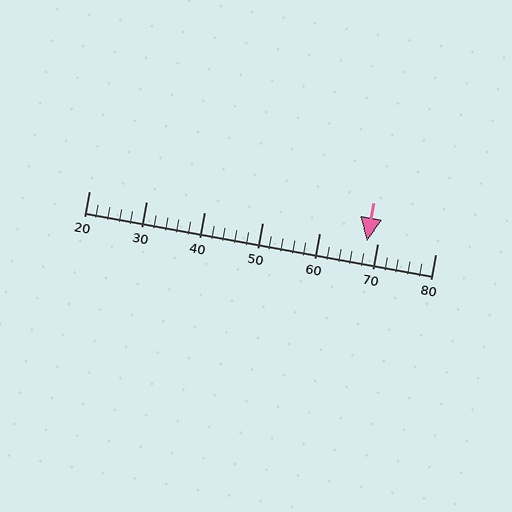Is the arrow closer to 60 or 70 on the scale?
The arrow is closer to 70.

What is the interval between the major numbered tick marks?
The major tick marks are spaced 10 units apart.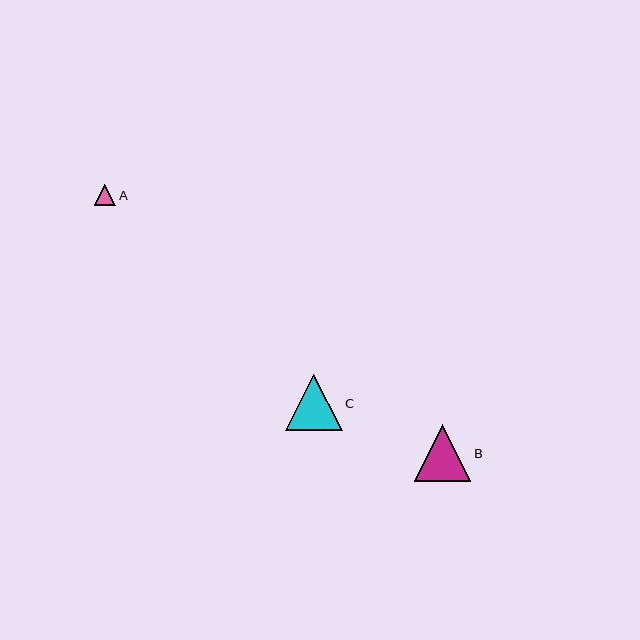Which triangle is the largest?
Triangle C is the largest with a size of approximately 56 pixels.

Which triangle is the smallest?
Triangle A is the smallest with a size of approximately 21 pixels.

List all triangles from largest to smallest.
From largest to smallest: C, B, A.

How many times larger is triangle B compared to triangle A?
Triangle B is approximately 2.6 times the size of triangle A.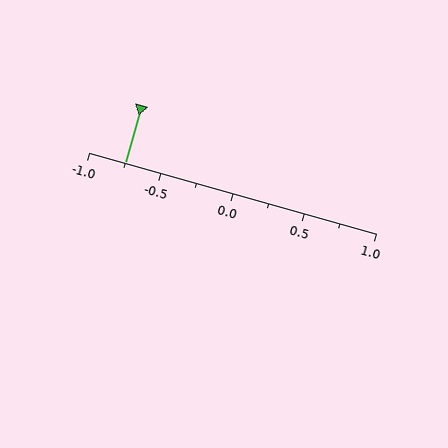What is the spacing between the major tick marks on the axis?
The major ticks are spaced 0.5 apart.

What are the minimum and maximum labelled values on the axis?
The axis runs from -1.0 to 1.0.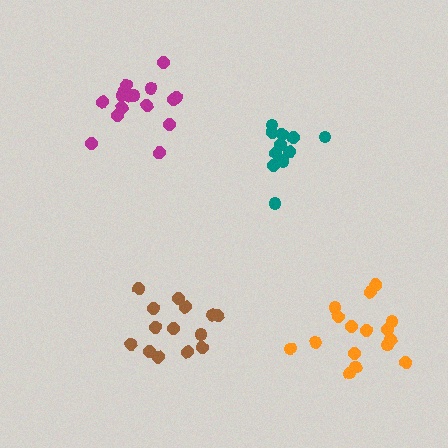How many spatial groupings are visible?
There are 4 spatial groupings.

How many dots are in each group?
Group 1: 16 dots, Group 2: 16 dots, Group 3: 14 dots, Group 4: 12 dots (58 total).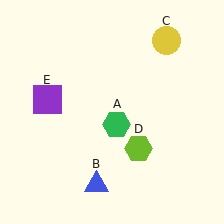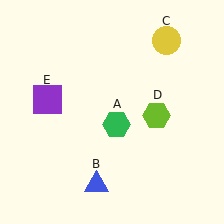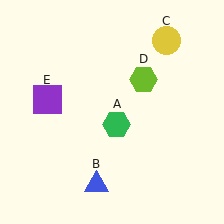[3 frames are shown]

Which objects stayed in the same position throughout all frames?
Green hexagon (object A) and blue triangle (object B) and yellow circle (object C) and purple square (object E) remained stationary.